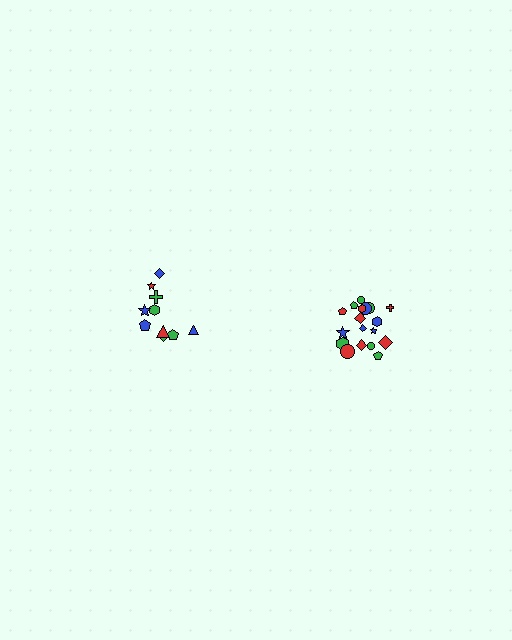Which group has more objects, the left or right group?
The right group.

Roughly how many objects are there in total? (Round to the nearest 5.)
Roughly 30 objects in total.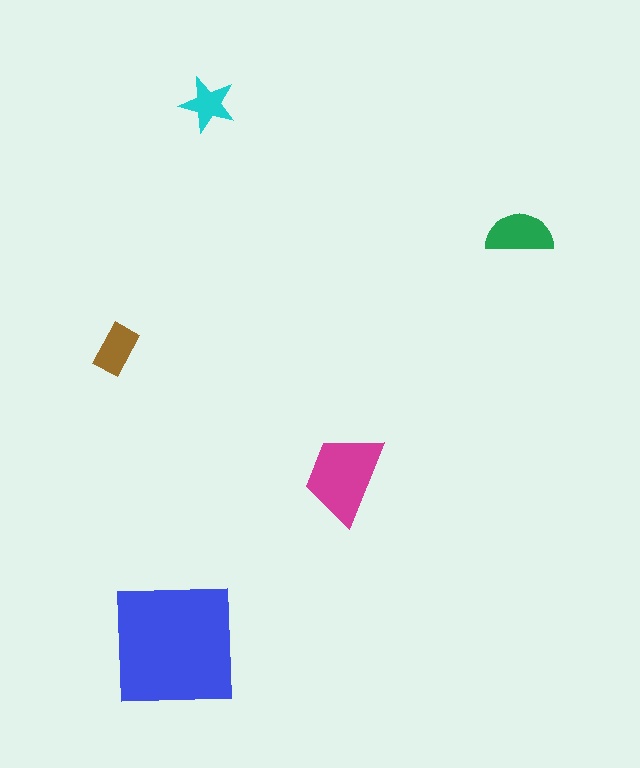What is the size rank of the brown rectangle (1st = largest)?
4th.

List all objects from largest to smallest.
The blue square, the magenta trapezoid, the green semicircle, the brown rectangle, the cyan star.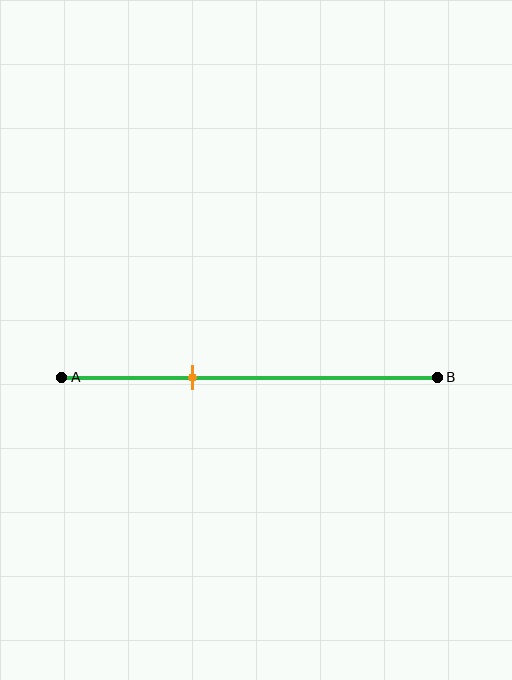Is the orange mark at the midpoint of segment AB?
No, the mark is at about 35% from A, not at the 50% midpoint.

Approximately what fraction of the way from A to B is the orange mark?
The orange mark is approximately 35% of the way from A to B.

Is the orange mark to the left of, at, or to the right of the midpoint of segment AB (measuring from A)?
The orange mark is to the left of the midpoint of segment AB.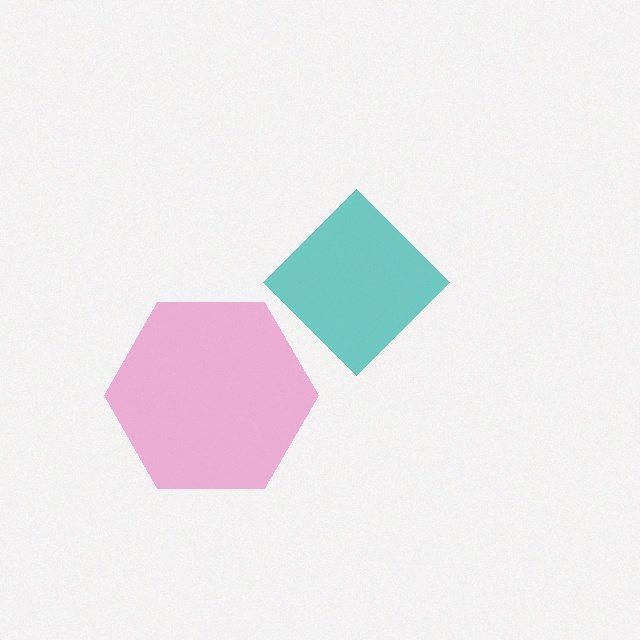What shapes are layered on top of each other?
The layered shapes are: a teal diamond, a pink hexagon.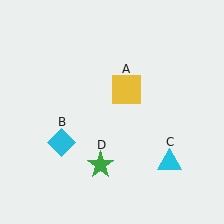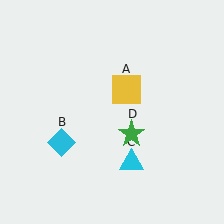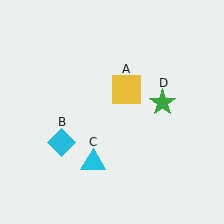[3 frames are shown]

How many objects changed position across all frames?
2 objects changed position: cyan triangle (object C), green star (object D).